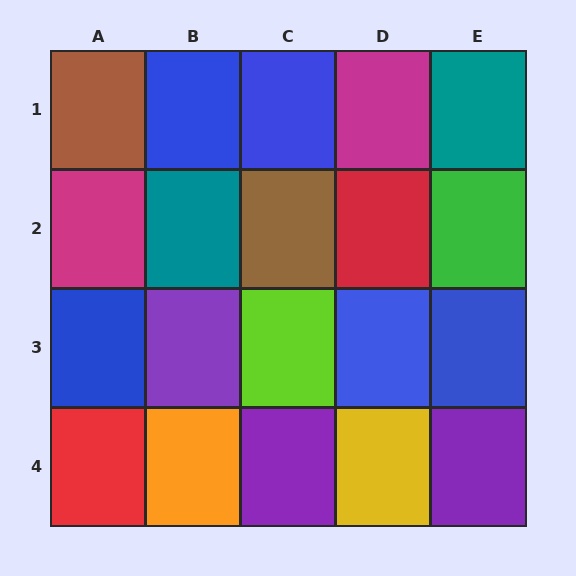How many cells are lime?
1 cell is lime.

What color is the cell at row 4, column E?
Purple.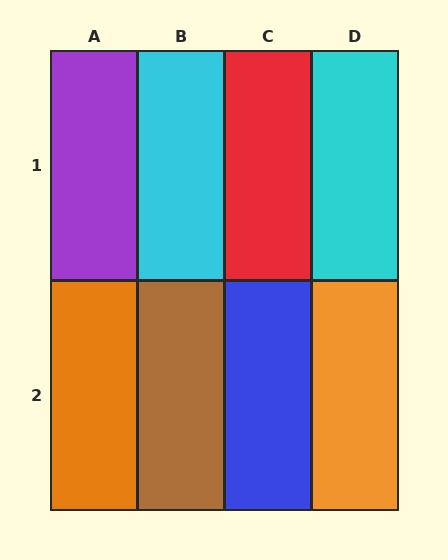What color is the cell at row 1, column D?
Cyan.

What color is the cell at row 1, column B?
Cyan.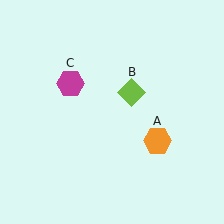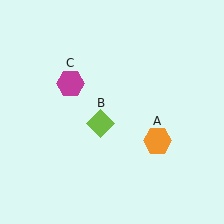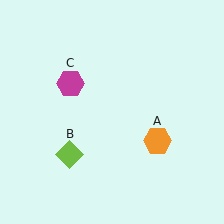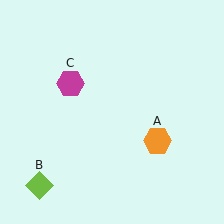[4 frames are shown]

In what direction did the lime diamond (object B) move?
The lime diamond (object B) moved down and to the left.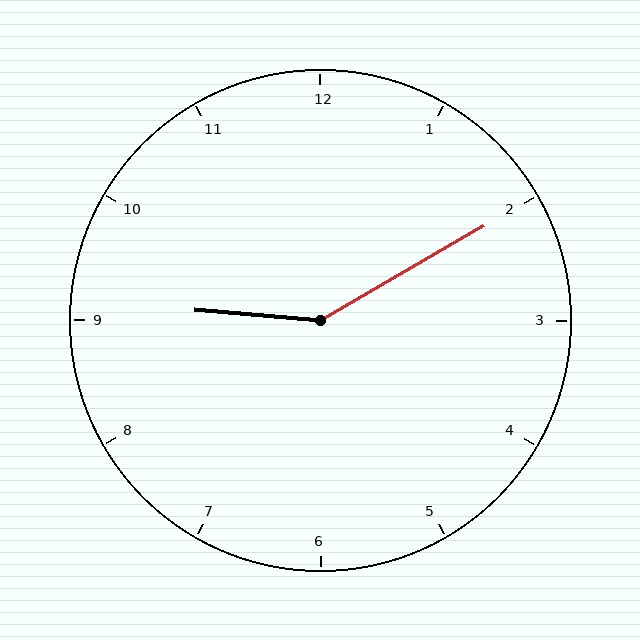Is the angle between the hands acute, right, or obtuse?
It is obtuse.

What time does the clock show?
9:10.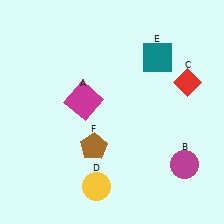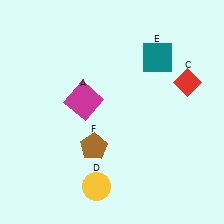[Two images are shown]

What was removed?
The magenta circle (B) was removed in Image 2.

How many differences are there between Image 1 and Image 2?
There is 1 difference between the two images.